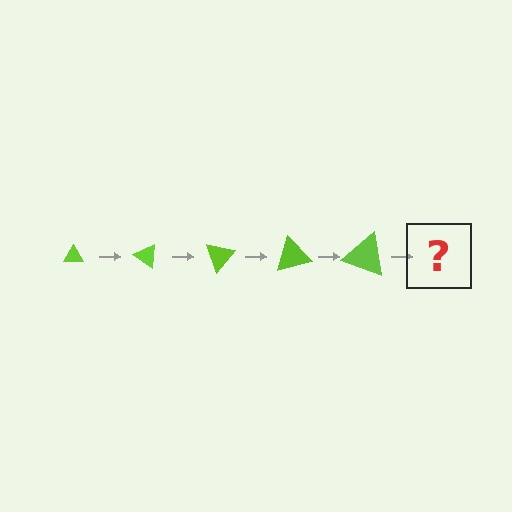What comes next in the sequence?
The next element should be a triangle, larger than the previous one and rotated 175 degrees from the start.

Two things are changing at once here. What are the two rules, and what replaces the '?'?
The two rules are that the triangle grows larger each step and it rotates 35 degrees each step. The '?' should be a triangle, larger than the previous one and rotated 175 degrees from the start.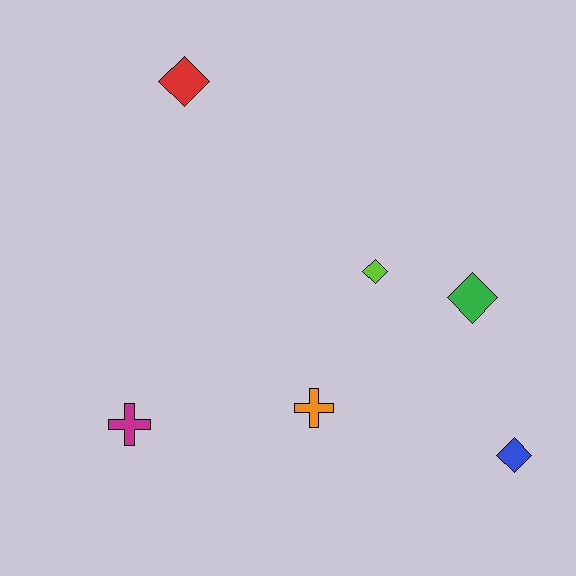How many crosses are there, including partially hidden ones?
There are 2 crosses.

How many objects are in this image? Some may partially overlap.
There are 6 objects.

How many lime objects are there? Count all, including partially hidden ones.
There is 1 lime object.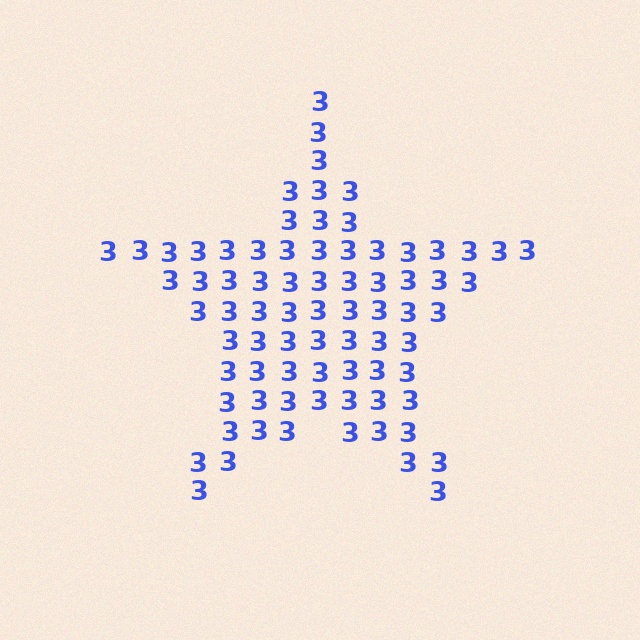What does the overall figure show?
The overall figure shows a star.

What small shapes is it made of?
It is made of small digit 3's.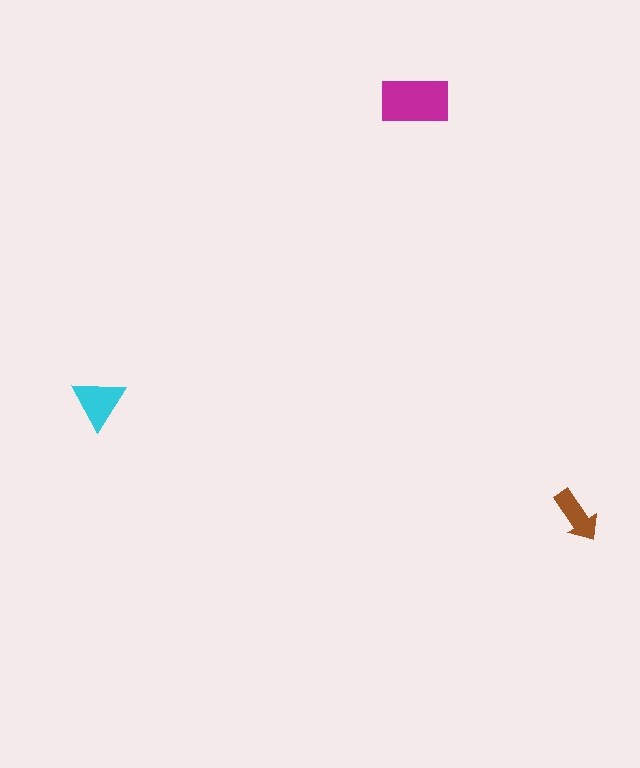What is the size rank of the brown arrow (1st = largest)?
3rd.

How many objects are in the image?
There are 3 objects in the image.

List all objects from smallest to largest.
The brown arrow, the cyan triangle, the magenta rectangle.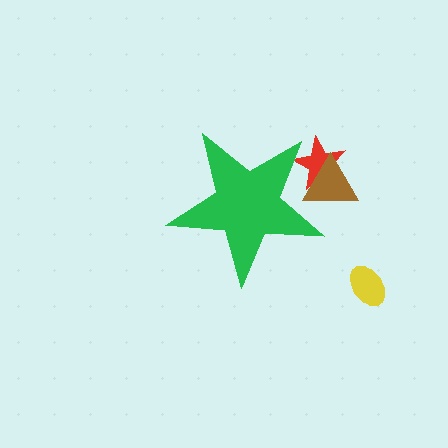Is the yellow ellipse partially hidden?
No, the yellow ellipse is fully visible.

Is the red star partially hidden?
Yes, the red star is partially hidden behind the green star.